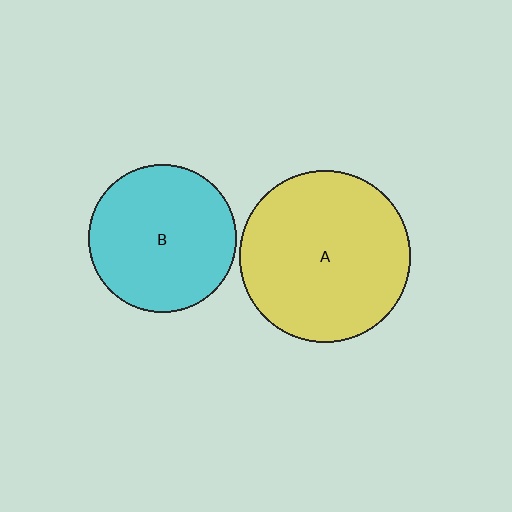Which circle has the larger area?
Circle A (yellow).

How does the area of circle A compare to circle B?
Approximately 1.3 times.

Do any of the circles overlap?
No, none of the circles overlap.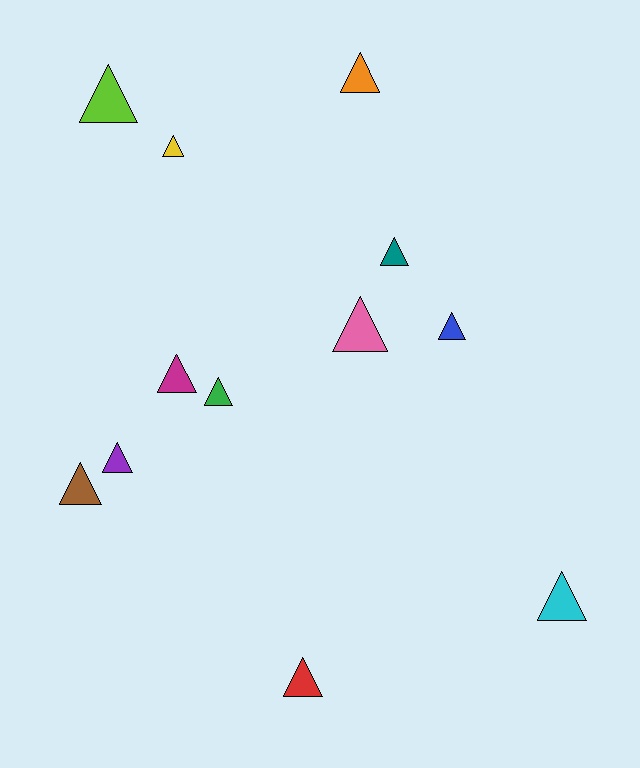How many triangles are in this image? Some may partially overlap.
There are 12 triangles.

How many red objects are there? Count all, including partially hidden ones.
There is 1 red object.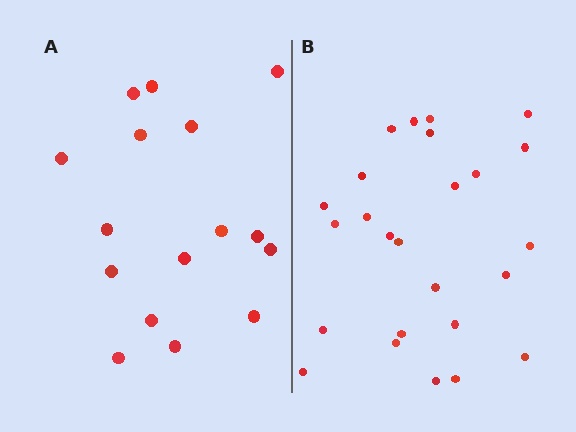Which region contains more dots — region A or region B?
Region B (the right region) has more dots.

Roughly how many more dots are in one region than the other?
Region B has roughly 8 or so more dots than region A.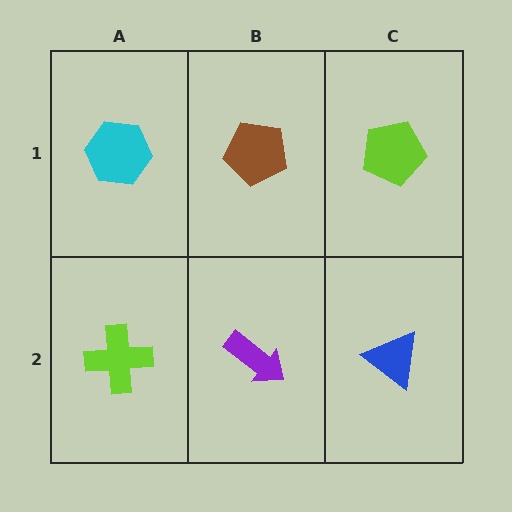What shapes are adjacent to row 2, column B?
A brown pentagon (row 1, column B), a lime cross (row 2, column A), a blue triangle (row 2, column C).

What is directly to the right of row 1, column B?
A lime pentagon.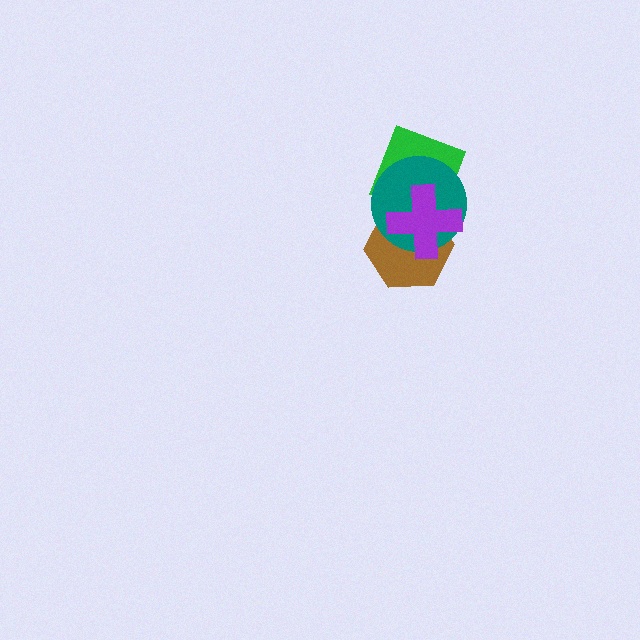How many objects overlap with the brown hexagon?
2 objects overlap with the brown hexagon.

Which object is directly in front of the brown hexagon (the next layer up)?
The teal circle is directly in front of the brown hexagon.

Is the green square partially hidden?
Yes, it is partially covered by another shape.